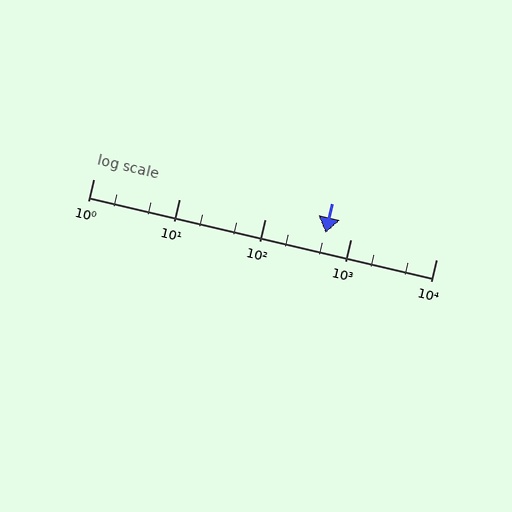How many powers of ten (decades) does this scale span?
The scale spans 4 decades, from 1 to 10000.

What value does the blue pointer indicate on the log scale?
The pointer indicates approximately 510.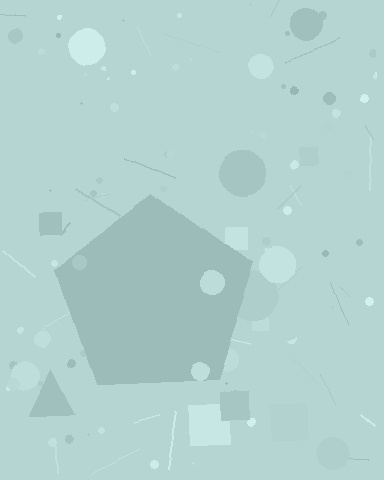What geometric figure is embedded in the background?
A pentagon is embedded in the background.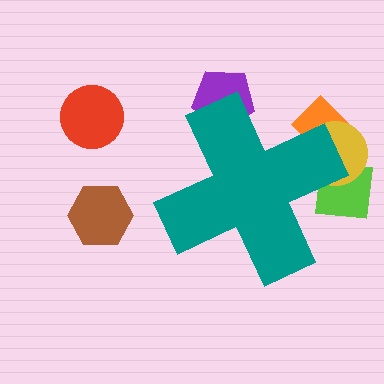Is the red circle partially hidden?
No, the red circle is fully visible.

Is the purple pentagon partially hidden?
Yes, the purple pentagon is partially hidden behind the teal cross.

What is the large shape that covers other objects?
A teal cross.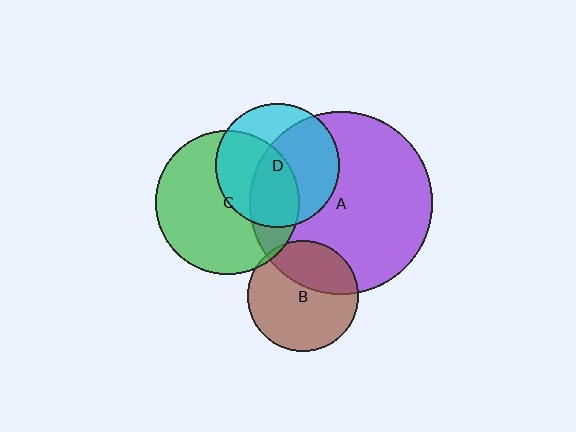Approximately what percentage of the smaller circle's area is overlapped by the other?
Approximately 60%.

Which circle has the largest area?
Circle A (purple).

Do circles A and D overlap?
Yes.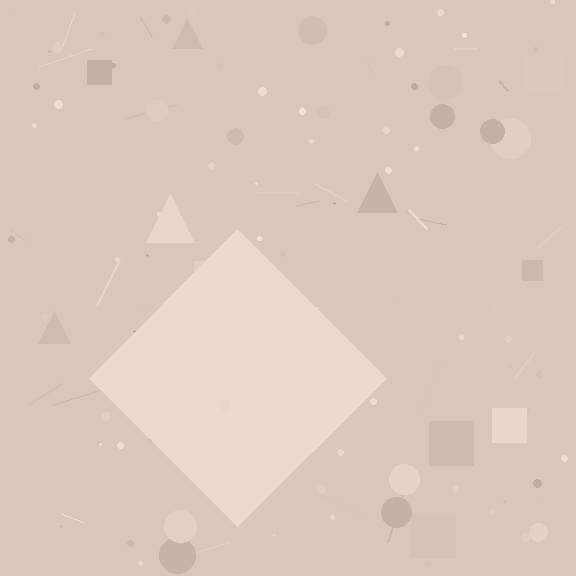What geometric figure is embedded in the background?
A diamond is embedded in the background.